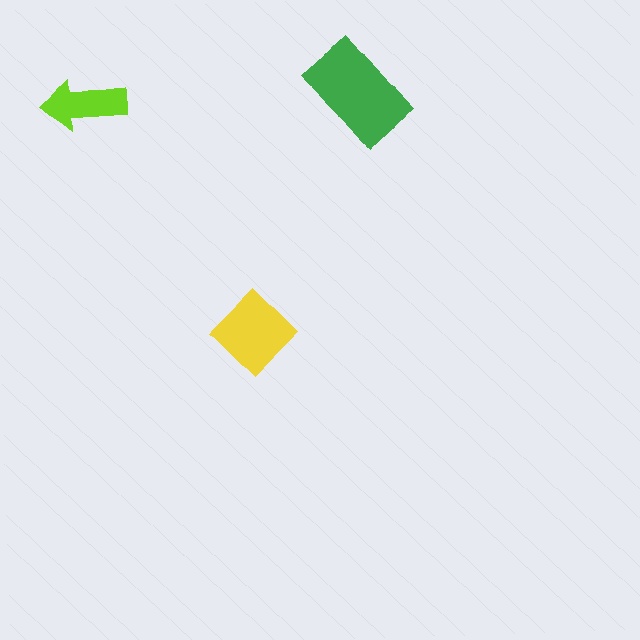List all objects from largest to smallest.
The green rectangle, the yellow diamond, the lime arrow.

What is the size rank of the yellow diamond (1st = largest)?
2nd.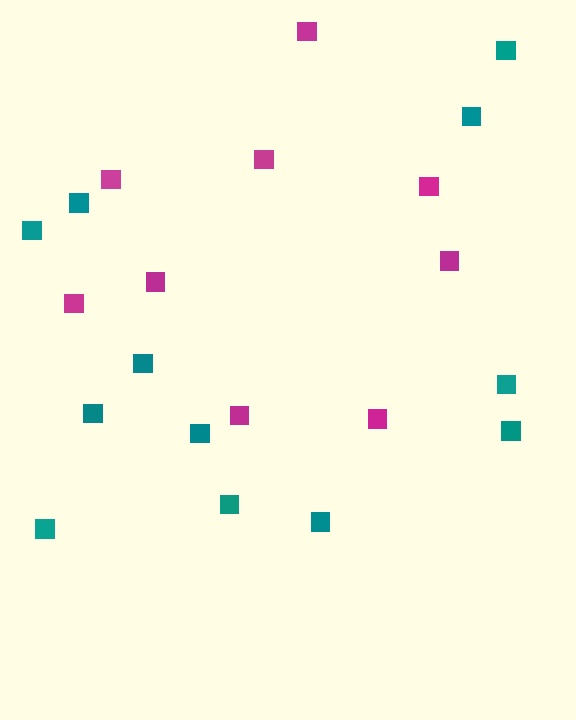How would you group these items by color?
There are 2 groups: one group of magenta squares (9) and one group of teal squares (12).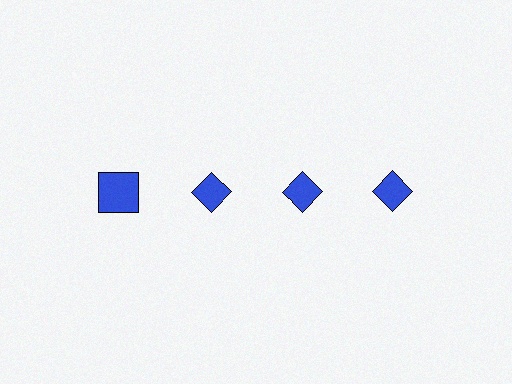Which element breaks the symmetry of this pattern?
The blue square in the top row, leftmost column breaks the symmetry. All other shapes are blue diamonds.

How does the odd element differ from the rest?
It has a different shape: square instead of diamond.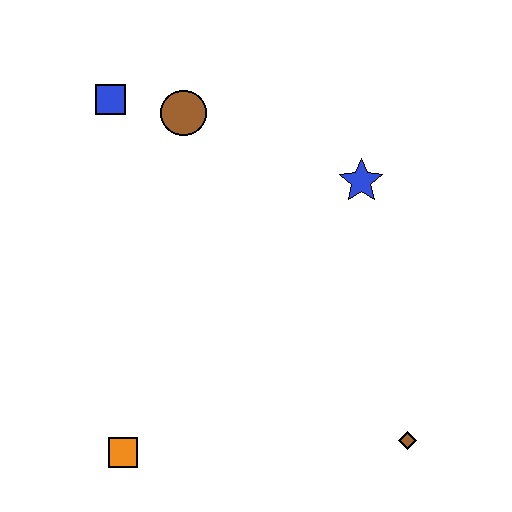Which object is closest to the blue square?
The brown circle is closest to the blue square.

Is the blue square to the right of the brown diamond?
No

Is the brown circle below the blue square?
Yes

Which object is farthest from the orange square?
The blue star is farthest from the orange square.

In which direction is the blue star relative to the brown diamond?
The blue star is above the brown diamond.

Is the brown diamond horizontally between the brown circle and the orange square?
No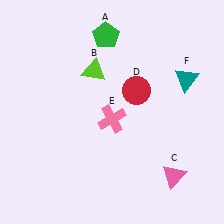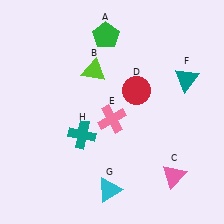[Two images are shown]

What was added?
A cyan triangle (G), a teal cross (H) were added in Image 2.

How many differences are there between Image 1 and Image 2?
There are 2 differences between the two images.